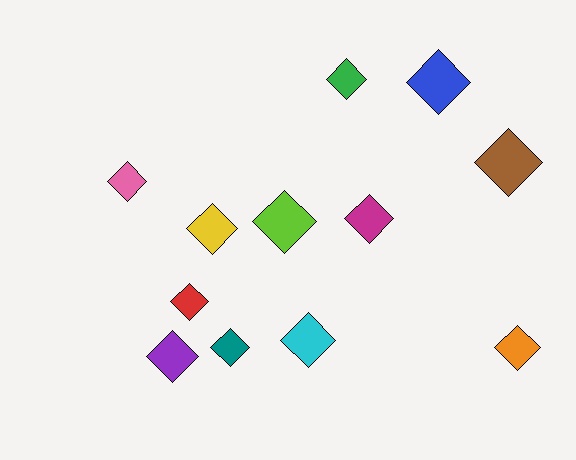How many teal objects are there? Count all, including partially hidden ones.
There is 1 teal object.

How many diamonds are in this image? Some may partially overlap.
There are 12 diamonds.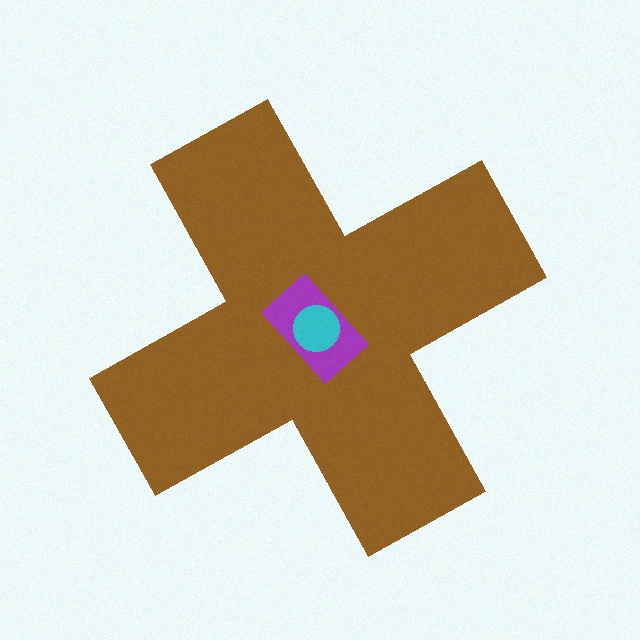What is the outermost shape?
The brown cross.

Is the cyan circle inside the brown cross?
Yes.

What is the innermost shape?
The cyan circle.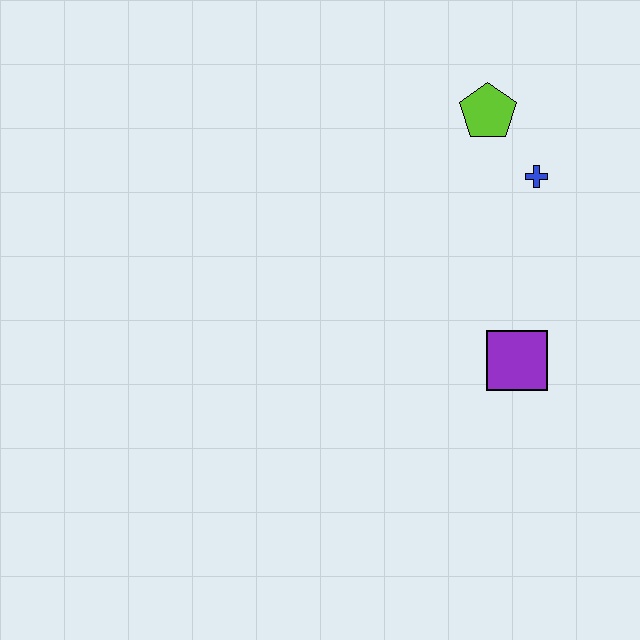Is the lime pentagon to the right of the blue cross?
No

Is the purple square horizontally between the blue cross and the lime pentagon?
Yes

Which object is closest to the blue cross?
The lime pentagon is closest to the blue cross.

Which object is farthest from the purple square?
The lime pentagon is farthest from the purple square.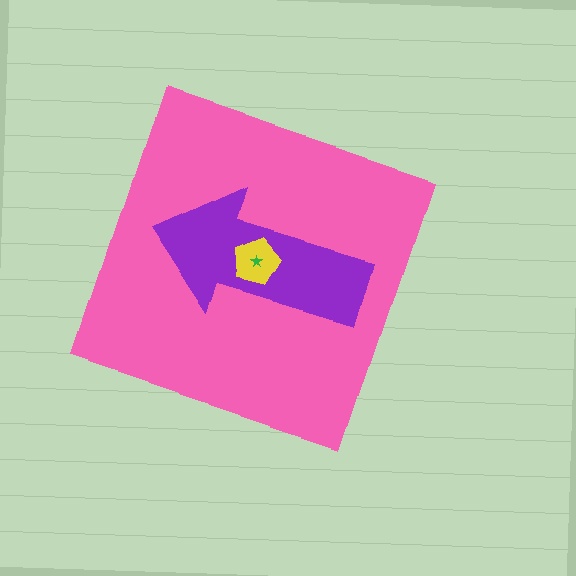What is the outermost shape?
The pink diamond.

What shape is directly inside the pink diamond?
The purple arrow.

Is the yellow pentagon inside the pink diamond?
Yes.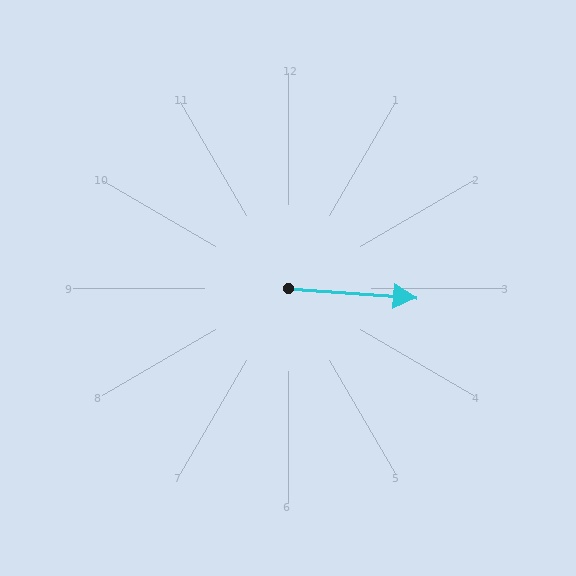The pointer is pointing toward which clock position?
Roughly 3 o'clock.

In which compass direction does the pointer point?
East.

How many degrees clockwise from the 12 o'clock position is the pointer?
Approximately 94 degrees.